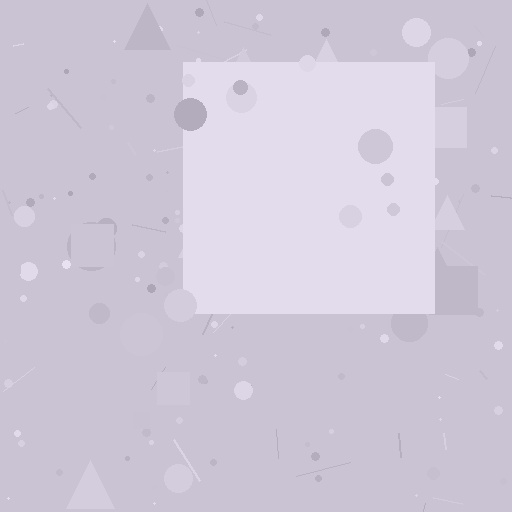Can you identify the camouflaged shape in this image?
The camouflaged shape is a square.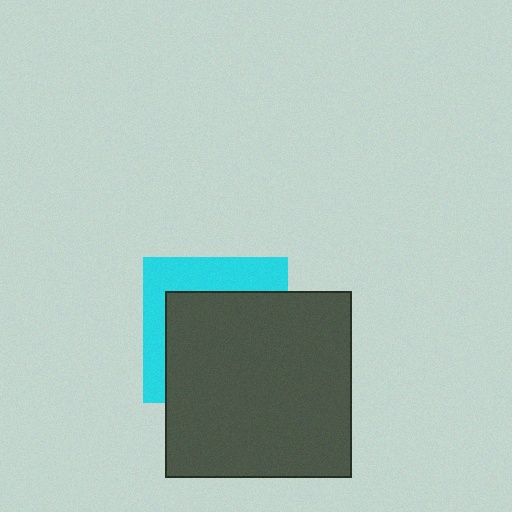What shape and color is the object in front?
The object in front is a dark gray square.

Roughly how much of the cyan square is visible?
A small part of it is visible (roughly 35%).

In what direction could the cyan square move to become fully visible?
The cyan square could move toward the upper-left. That would shift it out from behind the dark gray square entirely.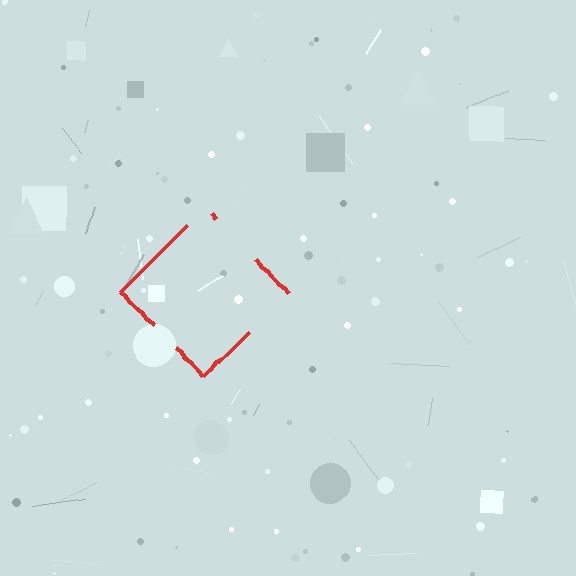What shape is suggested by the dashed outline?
The dashed outline suggests a diamond.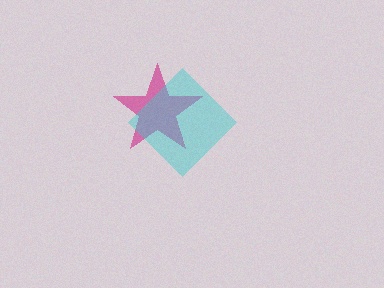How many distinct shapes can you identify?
There are 2 distinct shapes: a magenta star, a cyan diamond.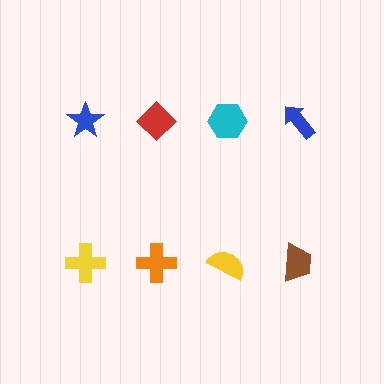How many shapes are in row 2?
4 shapes.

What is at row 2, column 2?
An orange cross.